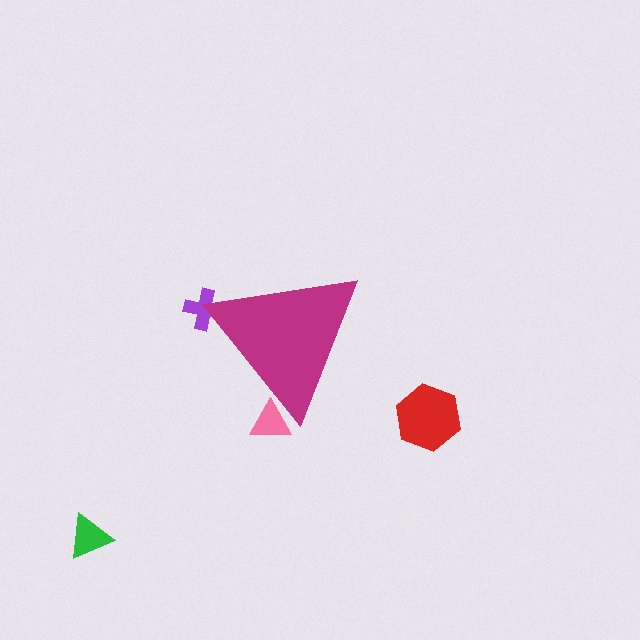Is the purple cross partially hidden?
Yes, the purple cross is partially hidden behind the magenta triangle.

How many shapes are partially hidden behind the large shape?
2 shapes are partially hidden.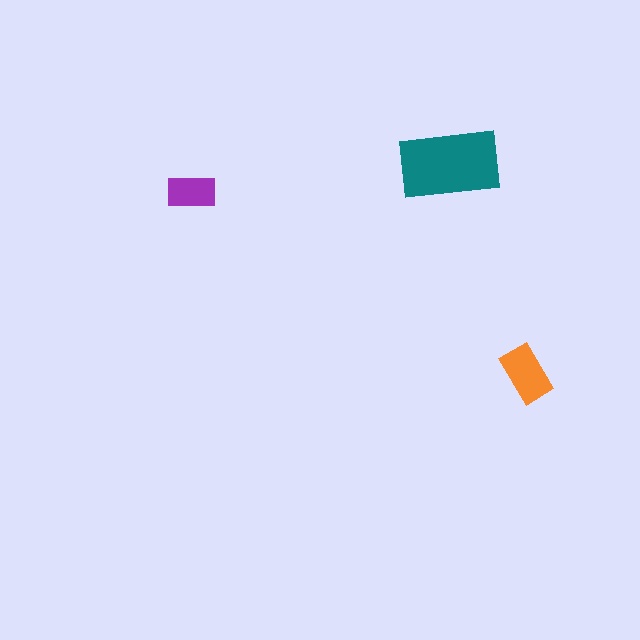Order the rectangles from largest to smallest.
the teal one, the orange one, the purple one.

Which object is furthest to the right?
The orange rectangle is rightmost.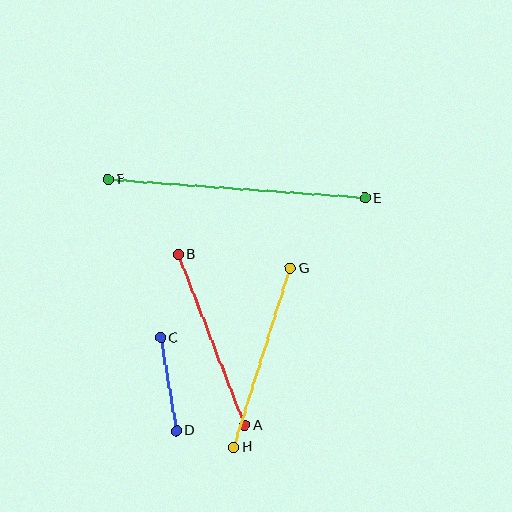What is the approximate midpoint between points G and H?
The midpoint is at approximately (262, 358) pixels.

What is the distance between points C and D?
The distance is approximately 94 pixels.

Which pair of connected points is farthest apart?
Points E and F are farthest apart.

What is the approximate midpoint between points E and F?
The midpoint is at approximately (237, 189) pixels.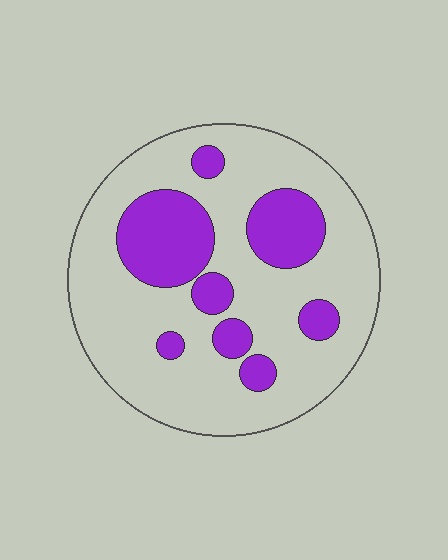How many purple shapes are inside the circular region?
8.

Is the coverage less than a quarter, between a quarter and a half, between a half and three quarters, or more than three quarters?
Between a quarter and a half.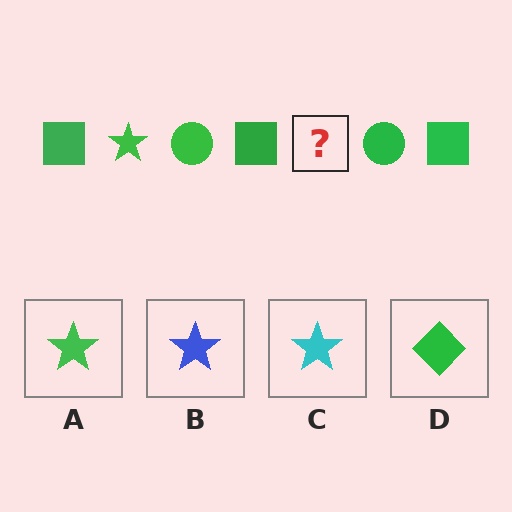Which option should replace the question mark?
Option A.